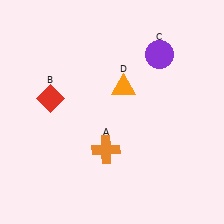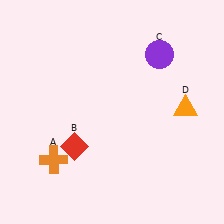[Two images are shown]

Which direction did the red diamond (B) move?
The red diamond (B) moved down.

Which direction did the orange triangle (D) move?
The orange triangle (D) moved right.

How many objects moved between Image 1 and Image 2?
3 objects moved between the two images.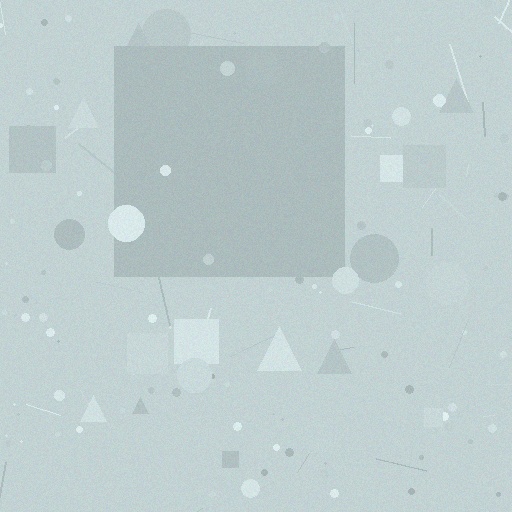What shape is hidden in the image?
A square is hidden in the image.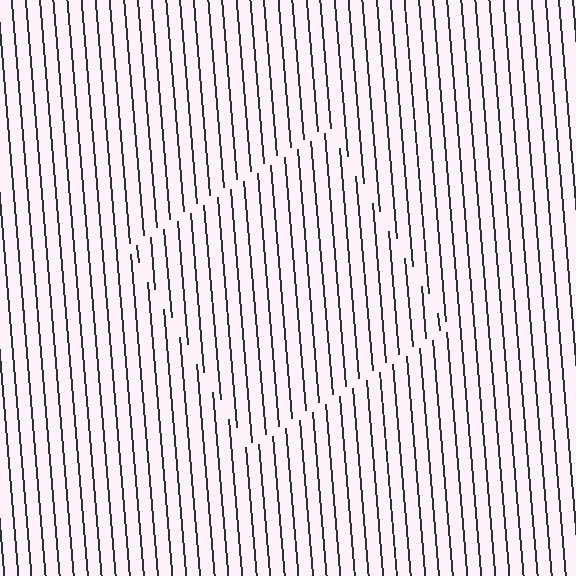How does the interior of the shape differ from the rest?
The interior of the shape contains the same grating, shifted by half a period — the contour is defined by the phase discontinuity where line-ends from the inner and outer gratings abut.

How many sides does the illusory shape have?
4 sides — the line-ends trace a square.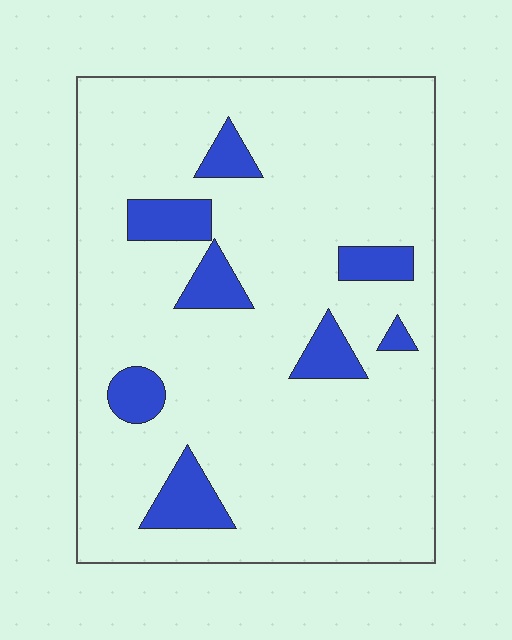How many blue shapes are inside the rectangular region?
8.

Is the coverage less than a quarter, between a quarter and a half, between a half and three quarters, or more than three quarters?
Less than a quarter.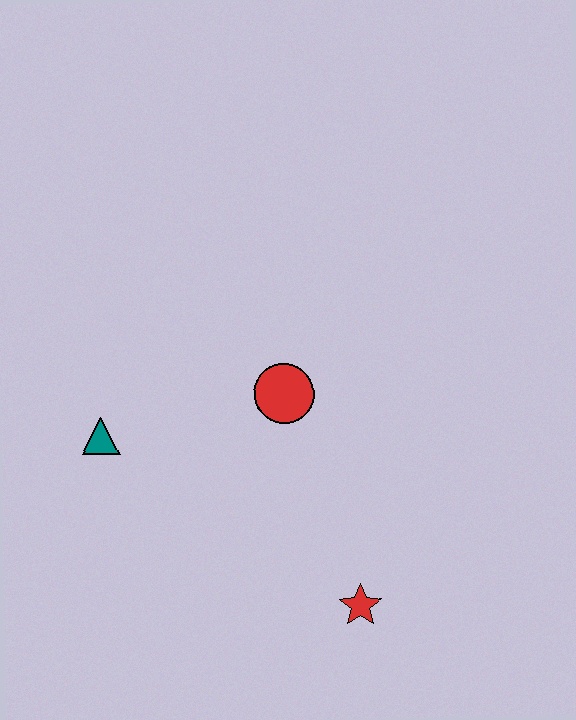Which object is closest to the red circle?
The teal triangle is closest to the red circle.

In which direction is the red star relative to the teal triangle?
The red star is to the right of the teal triangle.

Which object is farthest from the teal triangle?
The red star is farthest from the teal triangle.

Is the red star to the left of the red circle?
No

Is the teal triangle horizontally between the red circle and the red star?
No